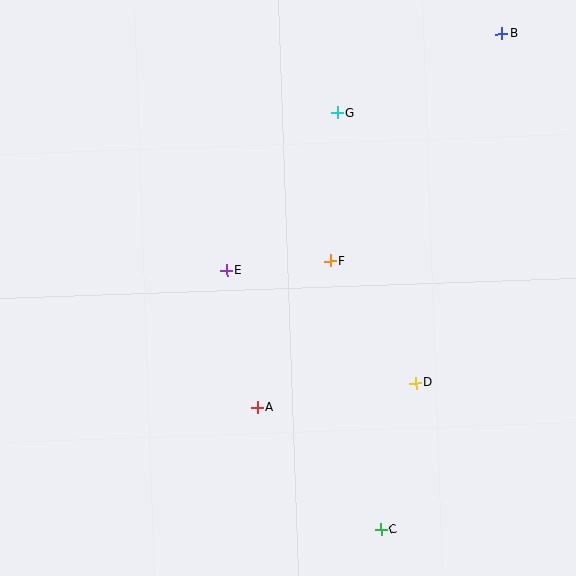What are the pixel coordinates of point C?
Point C is at (381, 530).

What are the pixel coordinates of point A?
Point A is at (257, 407).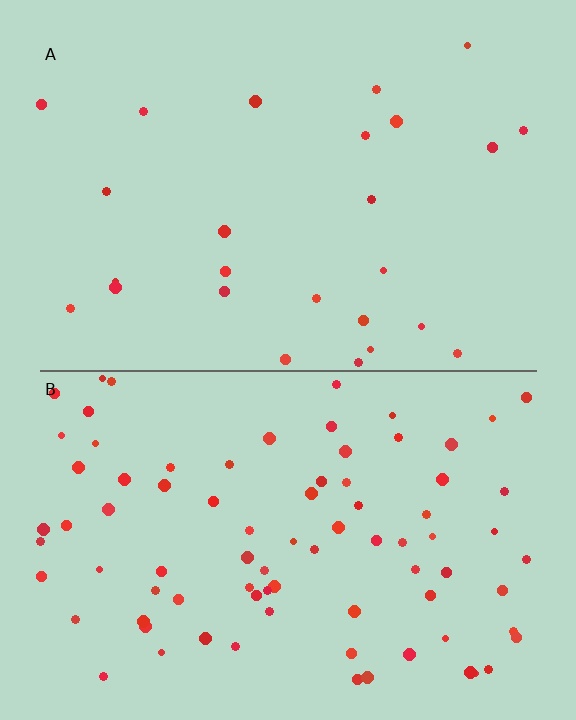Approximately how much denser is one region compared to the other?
Approximately 3.2× — region B over region A.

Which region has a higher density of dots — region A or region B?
B (the bottom).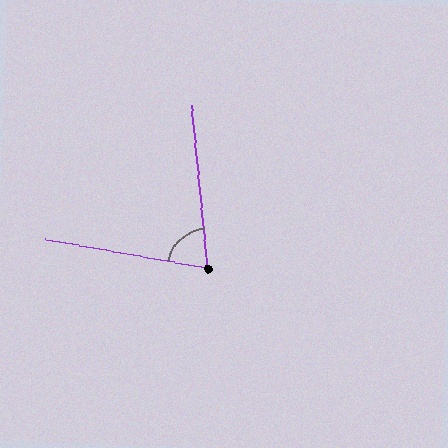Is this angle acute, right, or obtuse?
It is acute.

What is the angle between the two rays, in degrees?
Approximately 74 degrees.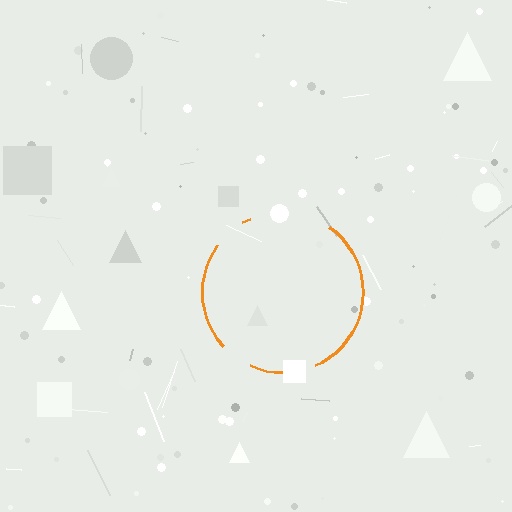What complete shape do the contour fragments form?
The contour fragments form a circle.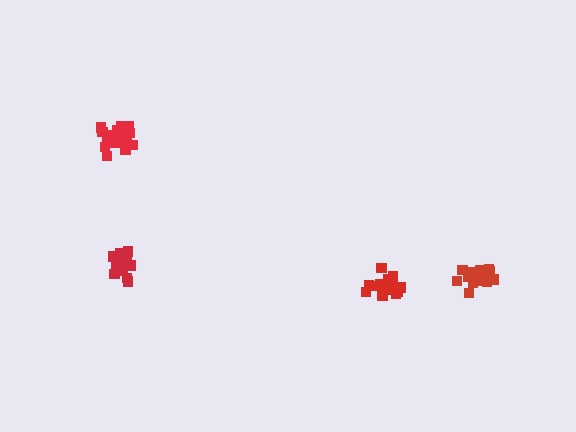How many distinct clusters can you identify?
There are 4 distinct clusters.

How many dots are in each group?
Group 1: 20 dots, Group 2: 14 dots, Group 3: 20 dots, Group 4: 18 dots (72 total).